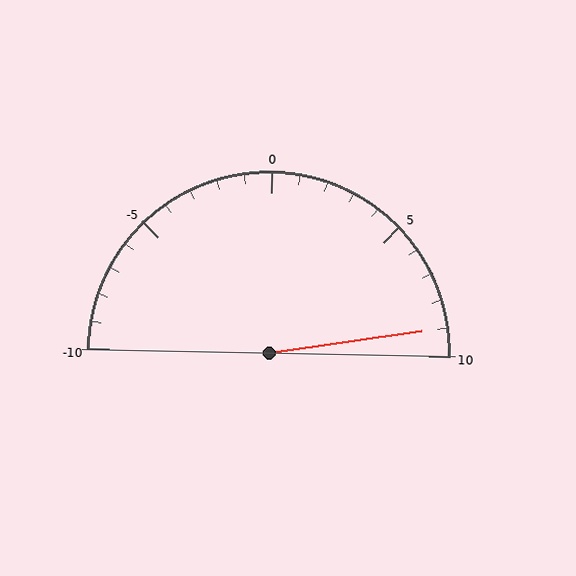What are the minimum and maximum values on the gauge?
The gauge ranges from -10 to 10.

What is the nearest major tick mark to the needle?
The nearest major tick mark is 10.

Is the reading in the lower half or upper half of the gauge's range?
The reading is in the upper half of the range (-10 to 10).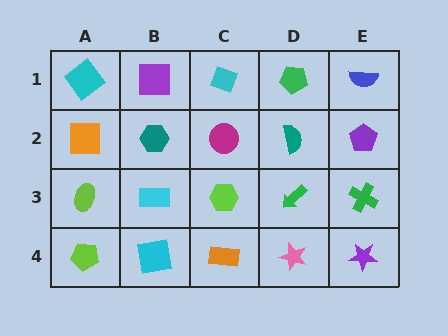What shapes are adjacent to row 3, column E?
A purple pentagon (row 2, column E), a purple star (row 4, column E), a green arrow (row 3, column D).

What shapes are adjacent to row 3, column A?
An orange square (row 2, column A), a lime pentagon (row 4, column A), a cyan rectangle (row 3, column B).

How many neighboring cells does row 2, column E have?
3.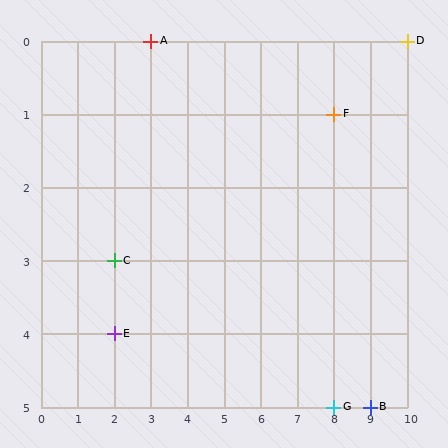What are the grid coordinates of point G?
Point G is at grid coordinates (8, 5).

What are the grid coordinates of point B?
Point B is at grid coordinates (9, 5).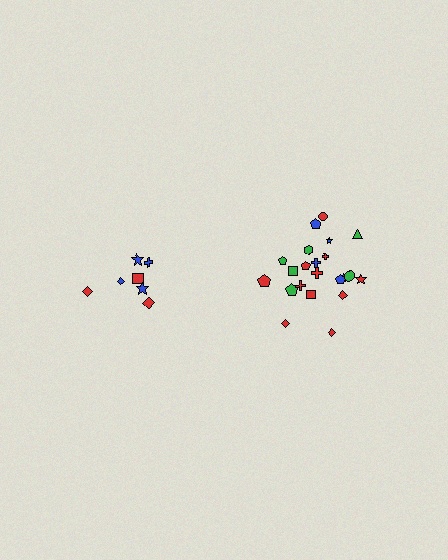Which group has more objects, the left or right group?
The right group.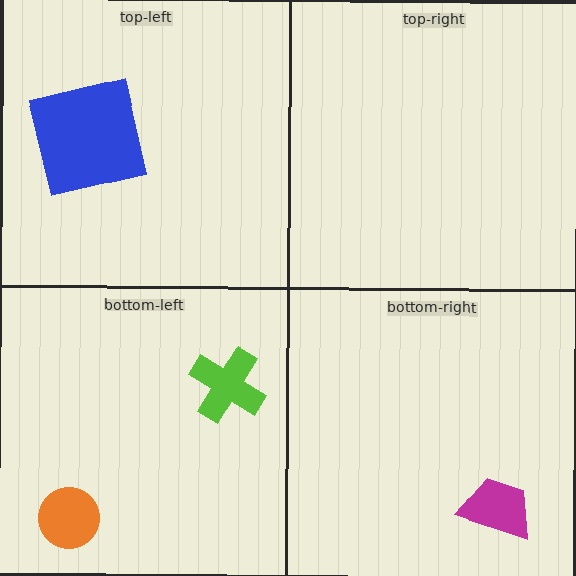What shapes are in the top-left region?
The blue square.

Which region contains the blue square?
The top-left region.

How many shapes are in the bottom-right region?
1.